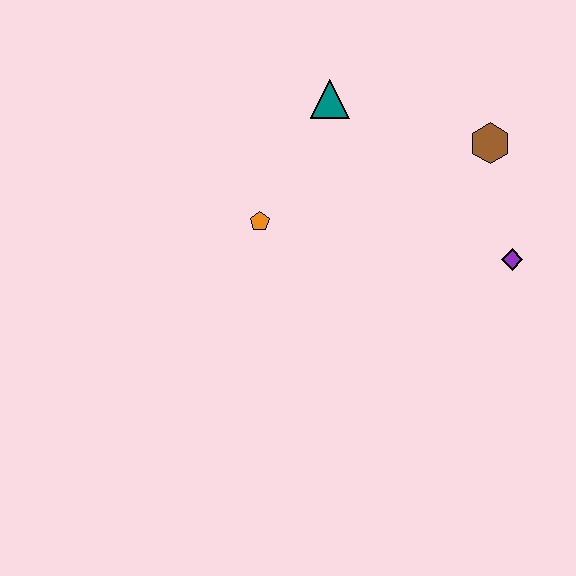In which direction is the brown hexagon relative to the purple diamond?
The brown hexagon is above the purple diamond.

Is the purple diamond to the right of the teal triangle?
Yes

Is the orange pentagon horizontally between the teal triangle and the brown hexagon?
No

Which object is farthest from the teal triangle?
The purple diamond is farthest from the teal triangle.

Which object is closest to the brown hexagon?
The purple diamond is closest to the brown hexagon.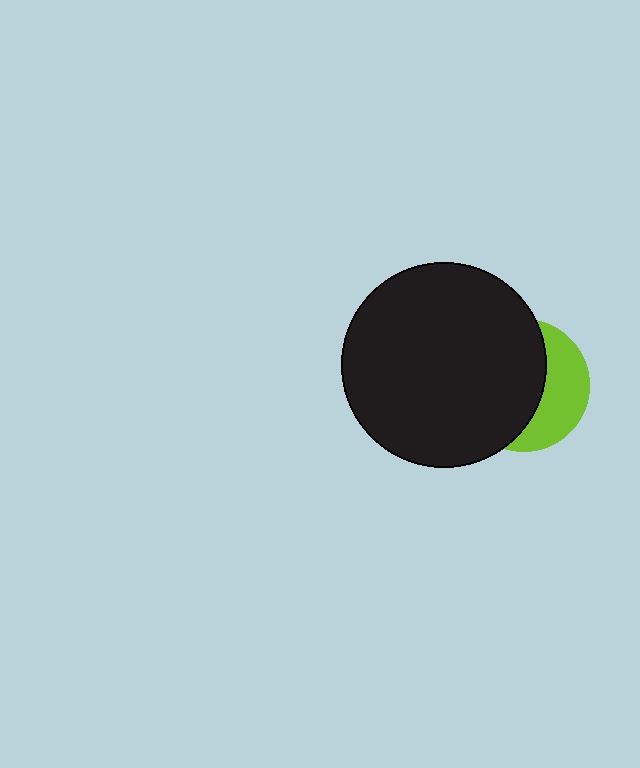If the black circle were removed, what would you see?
You would see the complete lime circle.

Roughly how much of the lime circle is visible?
A small part of it is visible (roughly 38%).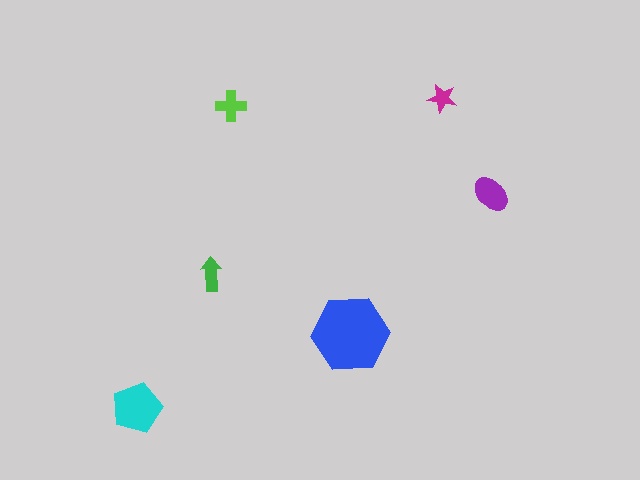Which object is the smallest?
The magenta star.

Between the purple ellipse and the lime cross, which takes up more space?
The purple ellipse.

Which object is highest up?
The magenta star is topmost.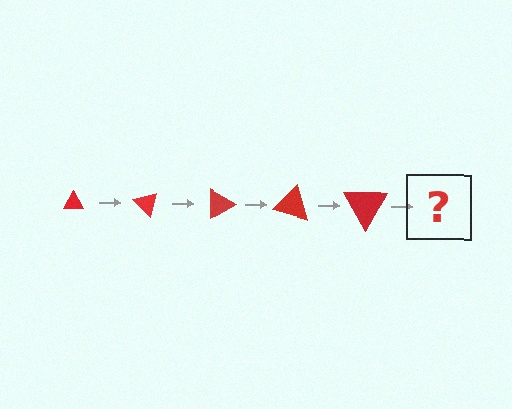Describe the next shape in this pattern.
It should be a triangle, larger than the previous one and rotated 225 degrees from the start.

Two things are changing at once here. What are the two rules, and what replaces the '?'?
The two rules are that the triangle grows larger each step and it rotates 45 degrees each step. The '?' should be a triangle, larger than the previous one and rotated 225 degrees from the start.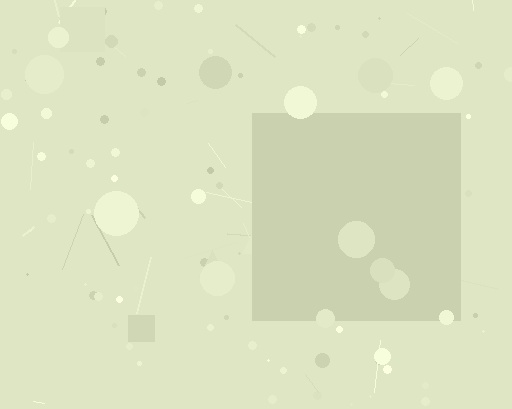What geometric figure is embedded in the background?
A square is embedded in the background.